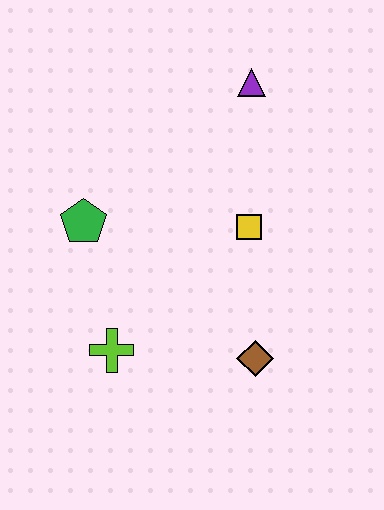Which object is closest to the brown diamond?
The yellow square is closest to the brown diamond.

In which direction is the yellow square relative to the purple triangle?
The yellow square is below the purple triangle.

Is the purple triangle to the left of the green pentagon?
No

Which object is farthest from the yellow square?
The lime cross is farthest from the yellow square.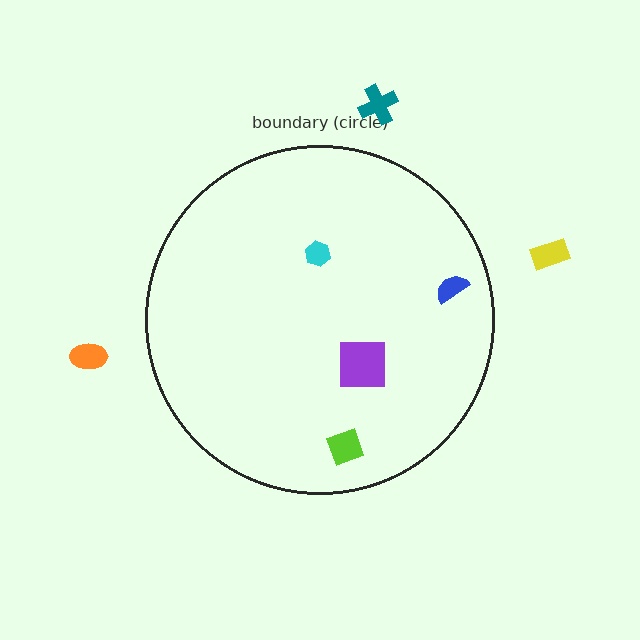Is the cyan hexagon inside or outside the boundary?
Inside.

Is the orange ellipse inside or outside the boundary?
Outside.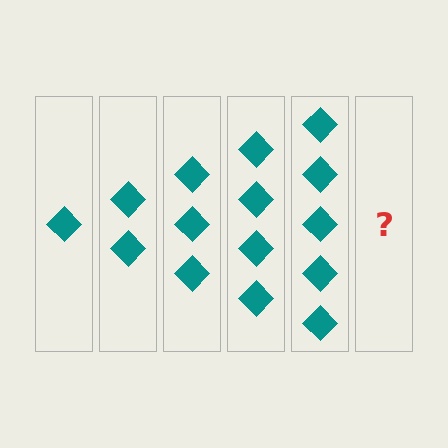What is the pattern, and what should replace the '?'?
The pattern is that each step adds one more diamond. The '?' should be 6 diamonds.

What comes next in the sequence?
The next element should be 6 diamonds.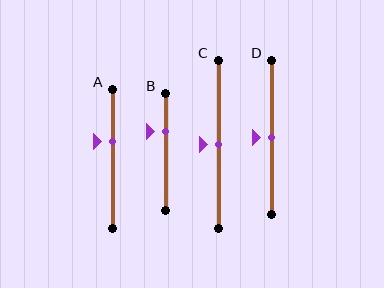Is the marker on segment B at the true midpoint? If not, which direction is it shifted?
No, the marker on segment B is shifted upward by about 17% of the segment length.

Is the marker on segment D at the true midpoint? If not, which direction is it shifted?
Yes, the marker on segment D is at the true midpoint.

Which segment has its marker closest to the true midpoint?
Segment C has its marker closest to the true midpoint.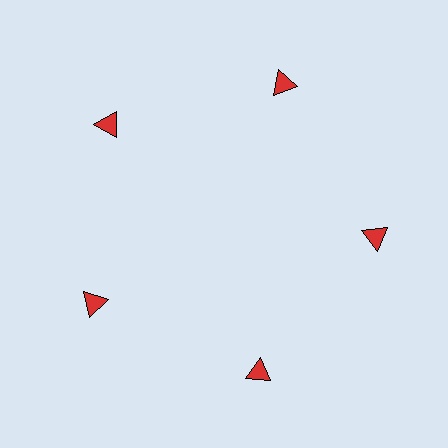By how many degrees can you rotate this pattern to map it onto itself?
The pattern maps onto itself every 72 degrees of rotation.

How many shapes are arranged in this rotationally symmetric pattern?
There are 5 shapes, arranged in 5 groups of 1.